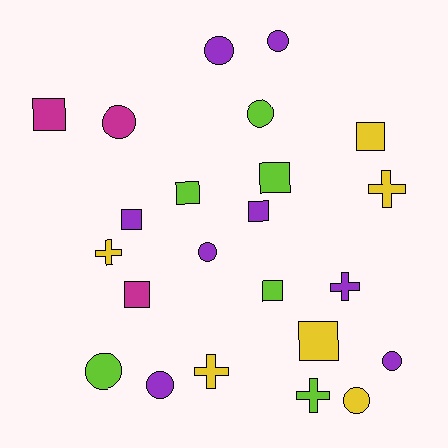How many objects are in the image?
There are 23 objects.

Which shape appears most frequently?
Square, with 9 objects.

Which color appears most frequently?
Purple, with 8 objects.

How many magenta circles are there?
There is 1 magenta circle.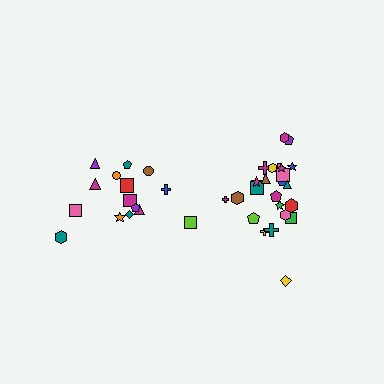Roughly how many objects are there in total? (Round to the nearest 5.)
Roughly 40 objects in total.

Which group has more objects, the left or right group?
The right group.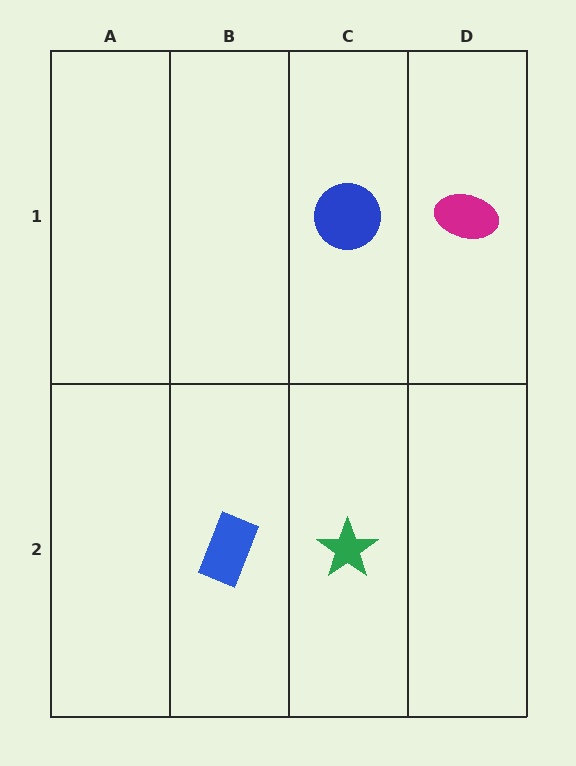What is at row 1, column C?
A blue circle.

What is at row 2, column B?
A blue rectangle.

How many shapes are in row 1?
2 shapes.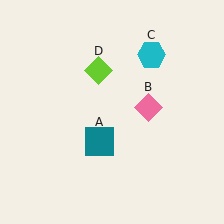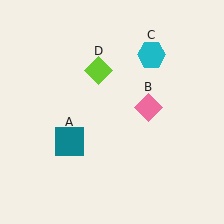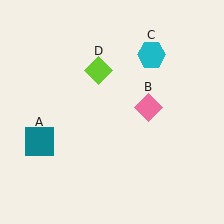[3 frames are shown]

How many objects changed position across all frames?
1 object changed position: teal square (object A).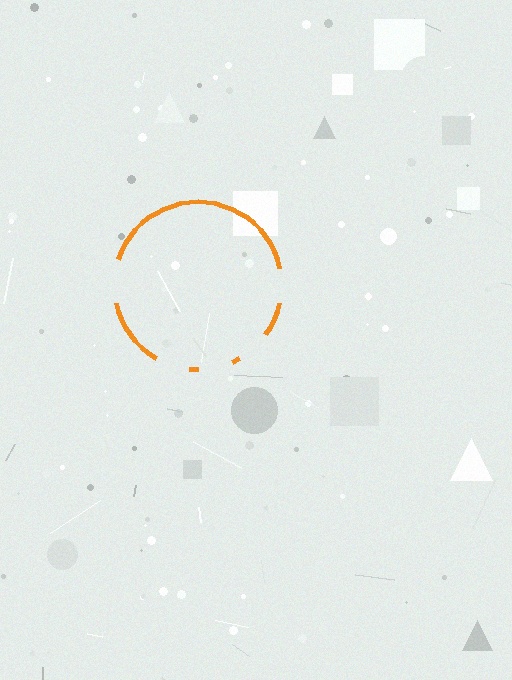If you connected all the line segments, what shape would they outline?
They would outline a circle.